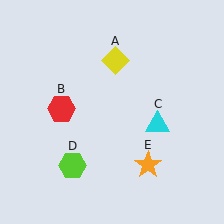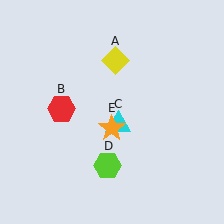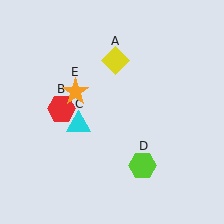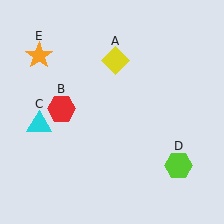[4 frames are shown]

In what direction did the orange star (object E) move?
The orange star (object E) moved up and to the left.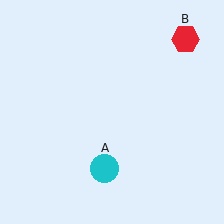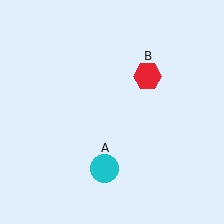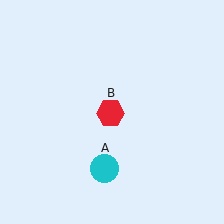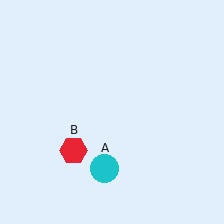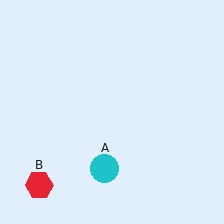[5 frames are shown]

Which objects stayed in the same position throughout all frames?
Cyan circle (object A) remained stationary.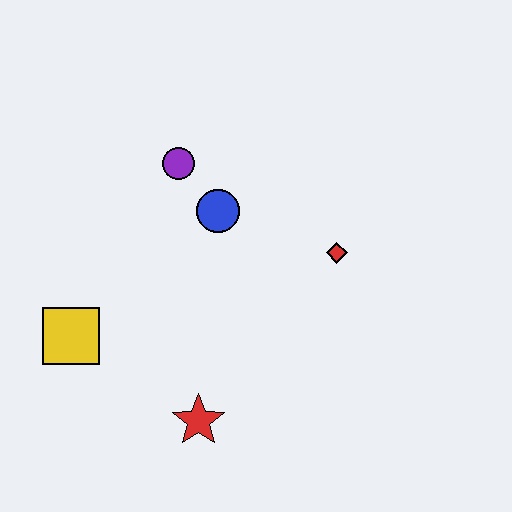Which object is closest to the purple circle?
The blue circle is closest to the purple circle.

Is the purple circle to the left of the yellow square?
No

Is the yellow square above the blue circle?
No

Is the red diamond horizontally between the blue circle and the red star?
No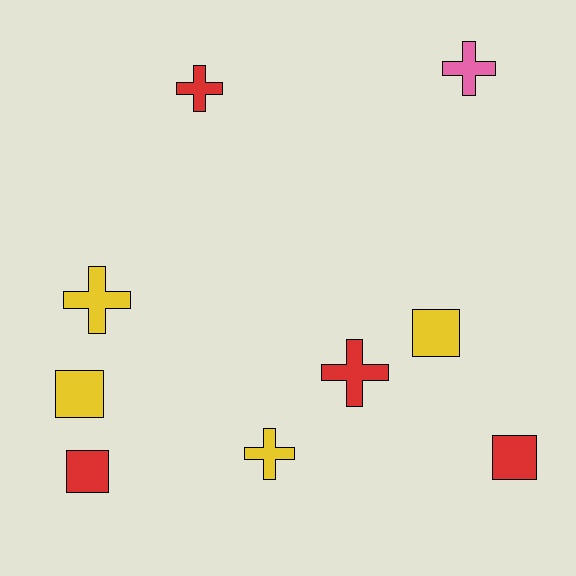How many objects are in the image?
There are 9 objects.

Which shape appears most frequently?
Cross, with 5 objects.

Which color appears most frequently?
Yellow, with 4 objects.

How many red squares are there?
There are 2 red squares.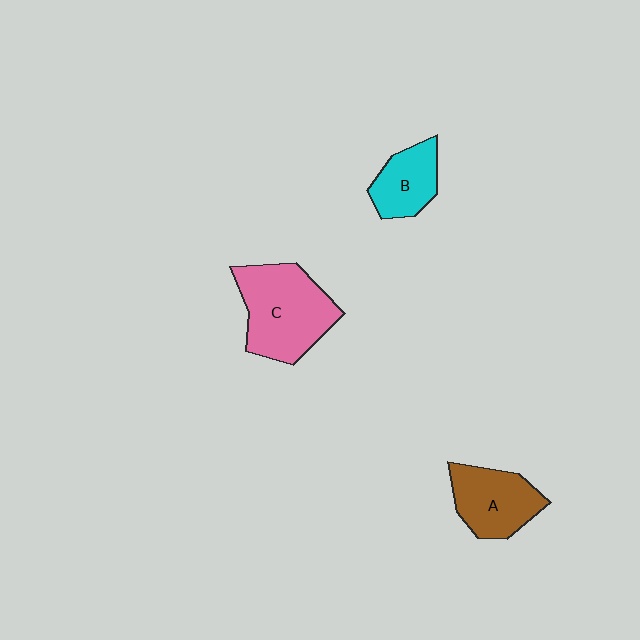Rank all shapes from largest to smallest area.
From largest to smallest: C (pink), A (brown), B (cyan).